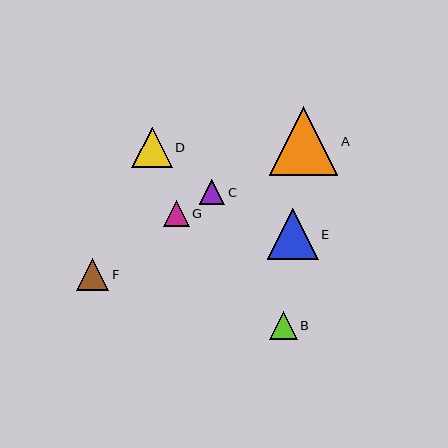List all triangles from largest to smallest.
From largest to smallest: A, E, D, F, B, C, G.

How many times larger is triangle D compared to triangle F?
Triangle D is approximately 1.3 times the size of triangle F.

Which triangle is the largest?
Triangle A is the largest with a size of approximately 68 pixels.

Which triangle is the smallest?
Triangle G is the smallest with a size of approximately 25 pixels.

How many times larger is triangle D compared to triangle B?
Triangle D is approximately 1.4 times the size of triangle B.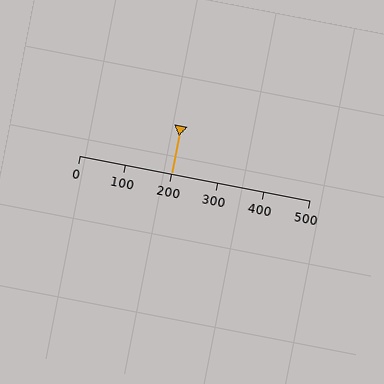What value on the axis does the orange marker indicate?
The marker indicates approximately 200.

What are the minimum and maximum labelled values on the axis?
The axis runs from 0 to 500.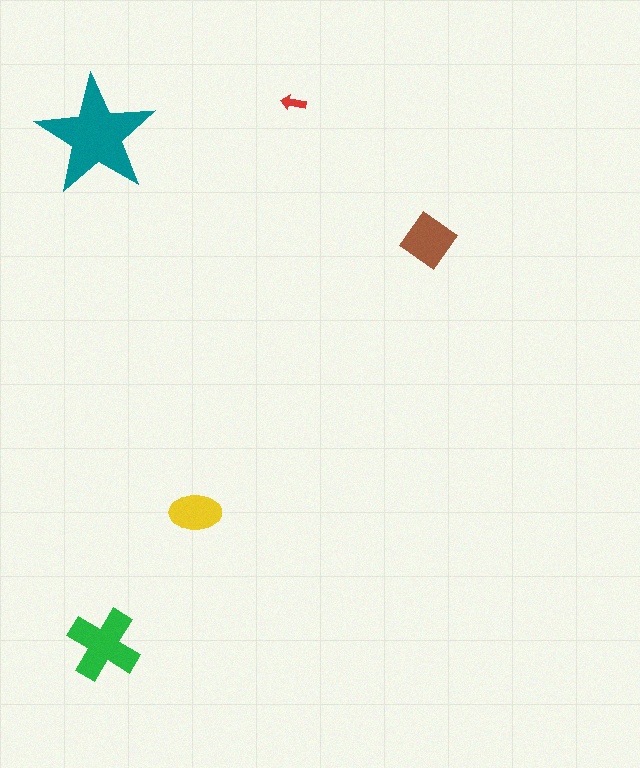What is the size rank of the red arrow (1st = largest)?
5th.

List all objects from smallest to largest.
The red arrow, the yellow ellipse, the brown diamond, the green cross, the teal star.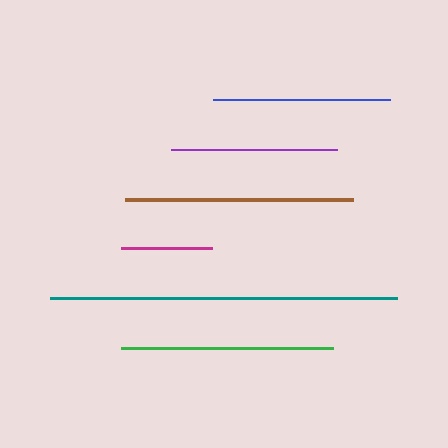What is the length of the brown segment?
The brown segment is approximately 228 pixels long.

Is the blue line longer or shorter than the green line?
The green line is longer than the blue line.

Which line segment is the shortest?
The magenta line is the shortest at approximately 91 pixels.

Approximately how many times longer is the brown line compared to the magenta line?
The brown line is approximately 2.5 times the length of the magenta line.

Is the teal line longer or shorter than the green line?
The teal line is longer than the green line.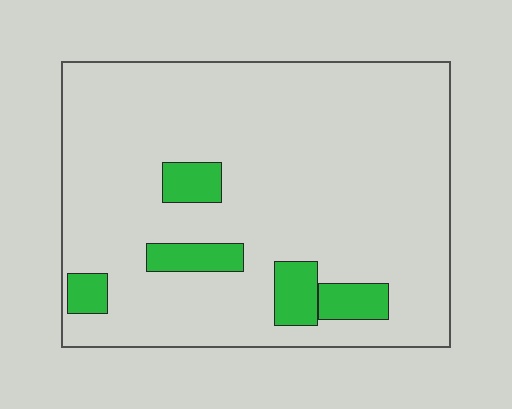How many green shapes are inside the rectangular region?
5.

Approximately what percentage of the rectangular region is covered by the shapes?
Approximately 10%.